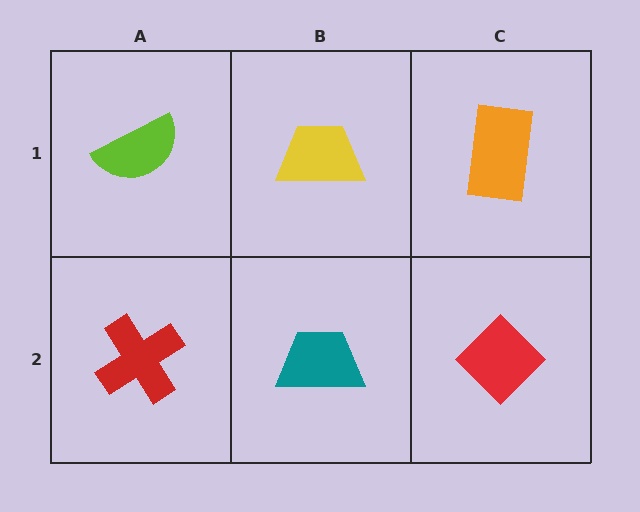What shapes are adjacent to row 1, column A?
A red cross (row 2, column A), a yellow trapezoid (row 1, column B).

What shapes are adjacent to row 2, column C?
An orange rectangle (row 1, column C), a teal trapezoid (row 2, column B).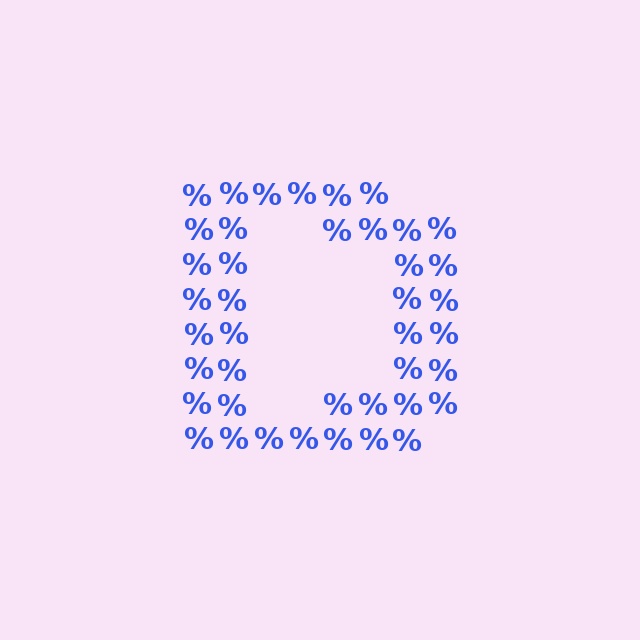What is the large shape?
The large shape is the letter D.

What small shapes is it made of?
It is made of small percent signs.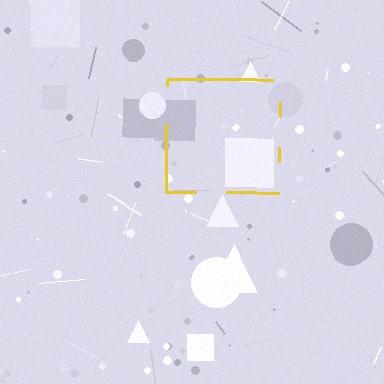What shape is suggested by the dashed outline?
The dashed outline suggests a square.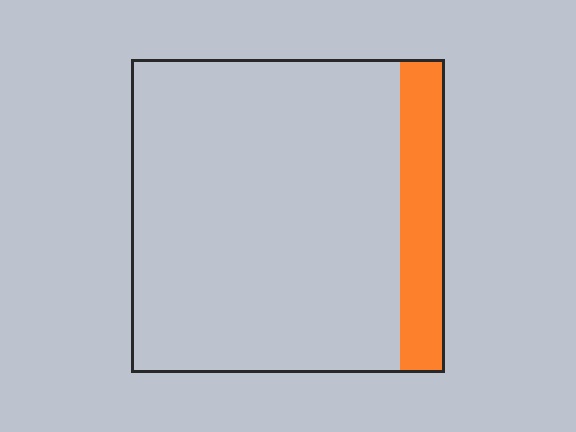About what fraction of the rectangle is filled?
About one eighth (1/8).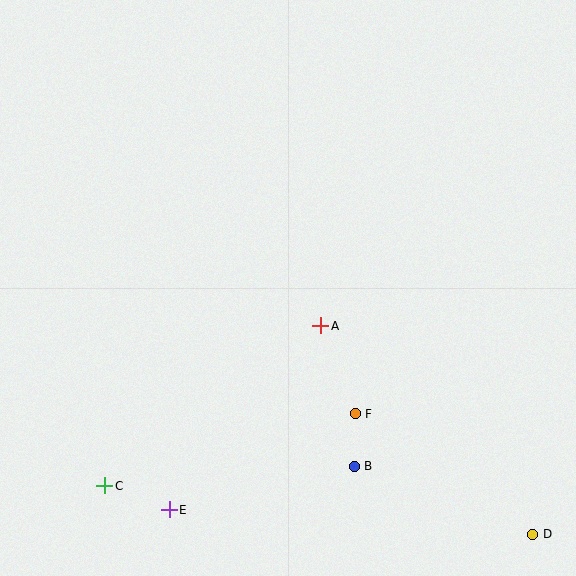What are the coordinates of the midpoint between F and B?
The midpoint between F and B is at (355, 440).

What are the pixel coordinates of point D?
Point D is at (533, 534).